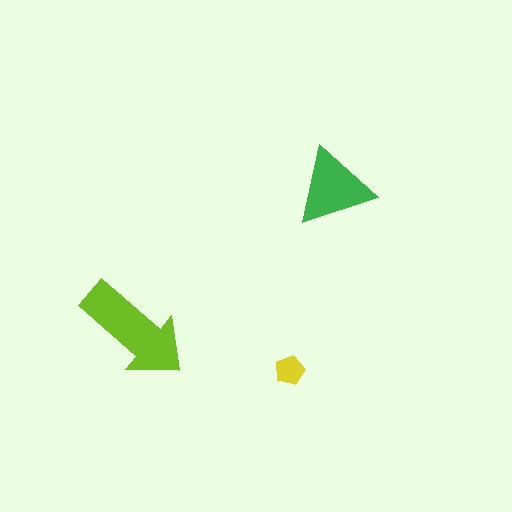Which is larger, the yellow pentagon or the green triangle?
The green triangle.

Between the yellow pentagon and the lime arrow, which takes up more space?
The lime arrow.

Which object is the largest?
The lime arrow.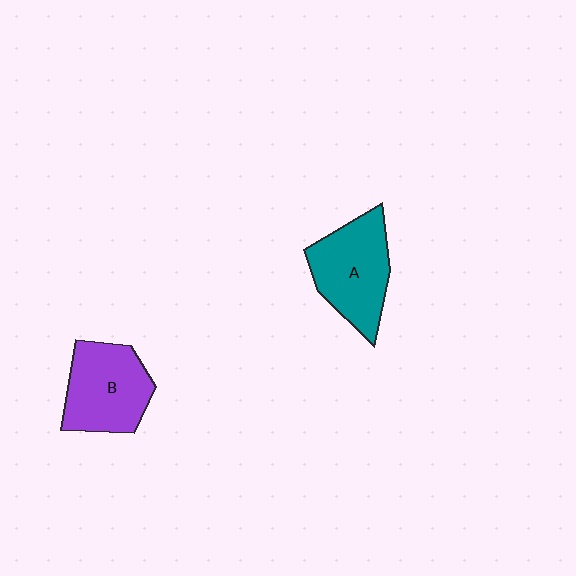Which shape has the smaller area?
Shape B (purple).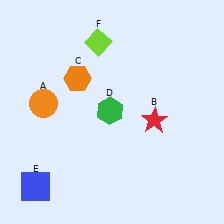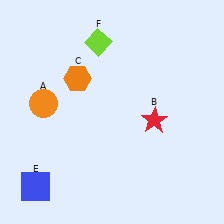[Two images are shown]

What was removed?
The green hexagon (D) was removed in Image 2.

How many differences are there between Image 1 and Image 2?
There is 1 difference between the two images.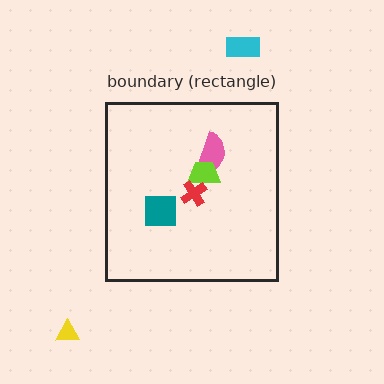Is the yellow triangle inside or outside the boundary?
Outside.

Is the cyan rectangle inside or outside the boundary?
Outside.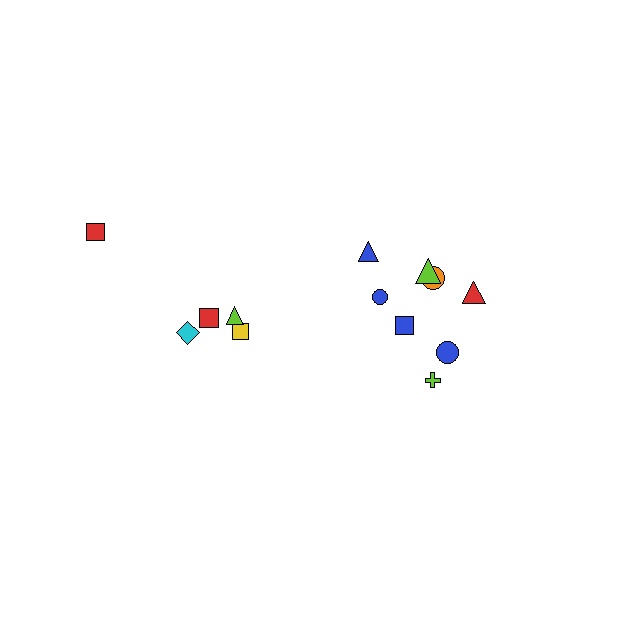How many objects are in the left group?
There are 5 objects.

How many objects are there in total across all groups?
There are 13 objects.